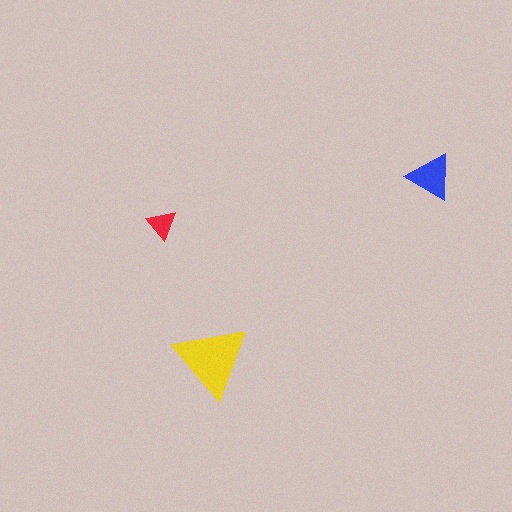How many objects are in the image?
There are 3 objects in the image.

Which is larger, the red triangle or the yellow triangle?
The yellow one.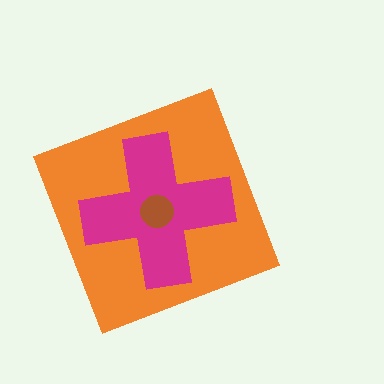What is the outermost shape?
The orange diamond.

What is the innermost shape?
The brown circle.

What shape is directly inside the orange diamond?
The magenta cross.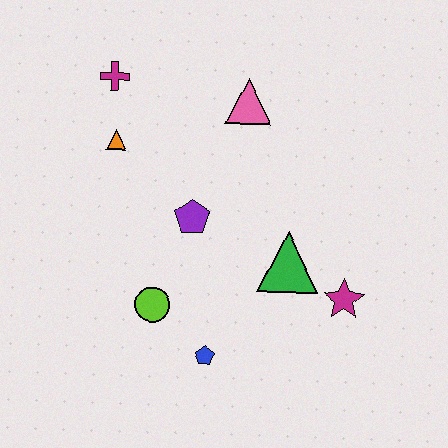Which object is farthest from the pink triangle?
The blue pentagon is farthest from the pink triangle.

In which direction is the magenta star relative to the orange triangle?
The magenta star is to the right of the orange triangle.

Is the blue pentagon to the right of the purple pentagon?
Yes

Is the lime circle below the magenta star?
Yes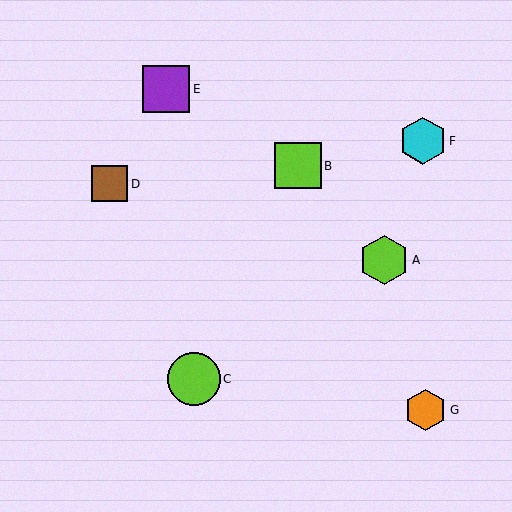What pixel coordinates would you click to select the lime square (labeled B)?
Click at (298, 166) to select the lime square B.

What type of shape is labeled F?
Shape F is a cyan hexagon.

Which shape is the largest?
The lime circle (labeled C) is the largest.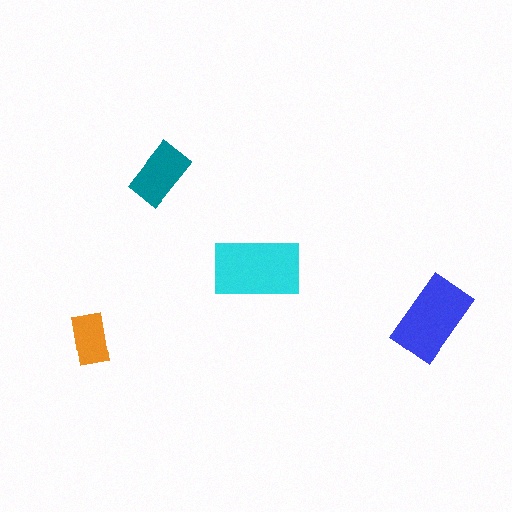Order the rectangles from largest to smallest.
the cyan one, the blue one, the teal one, the orange one.